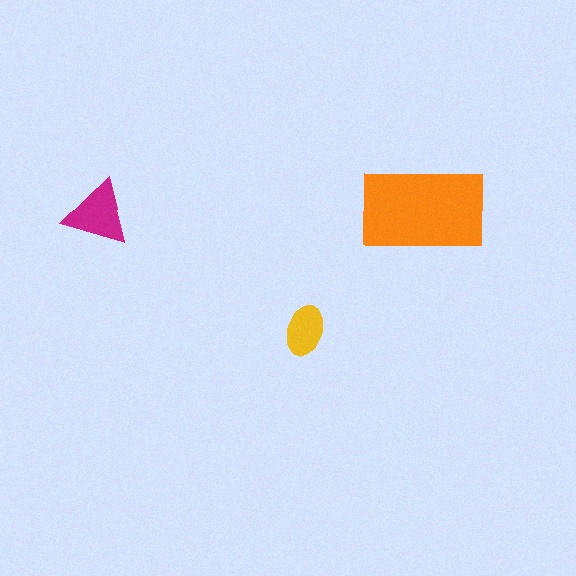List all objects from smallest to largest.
The yellow ellipse, the magenta triangle, the orange rectangle.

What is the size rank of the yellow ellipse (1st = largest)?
3rd.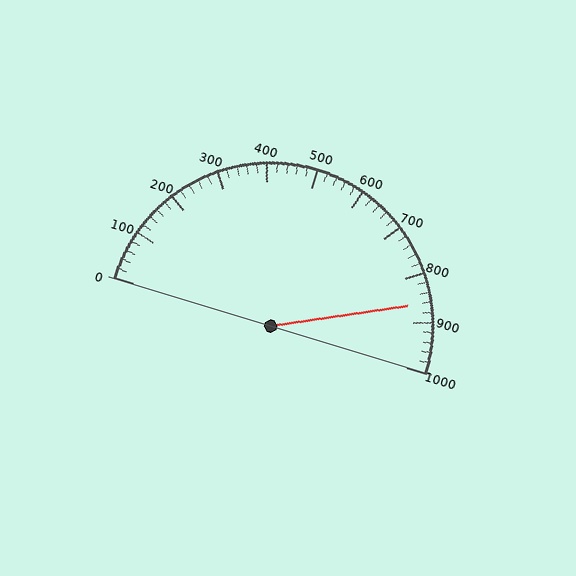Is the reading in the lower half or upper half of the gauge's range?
The reading is in the upper half of the range (0 to 1000).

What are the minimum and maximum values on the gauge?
The gauge ranges from 0 to 1000.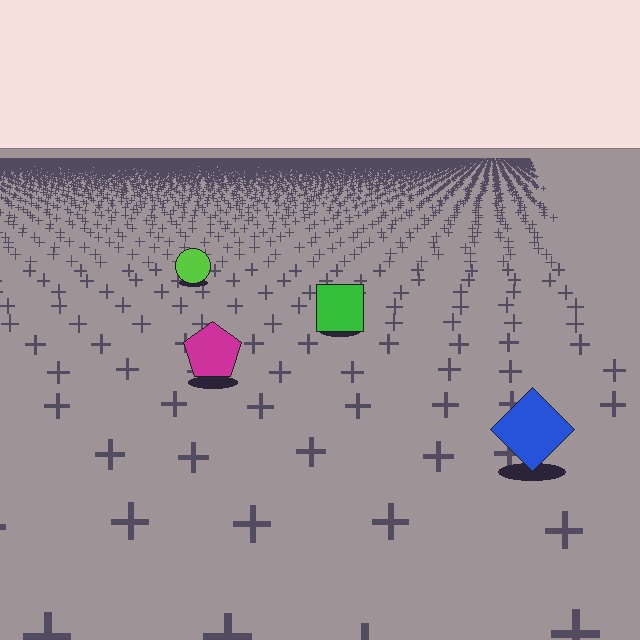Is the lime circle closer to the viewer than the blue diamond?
No. The blue diamond is closer — you can tell from the texture gradient: the ground texture is coarser near it.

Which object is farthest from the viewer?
The lime circle is farthest from the viewer. It appears smaller and the ground texture around it is denser.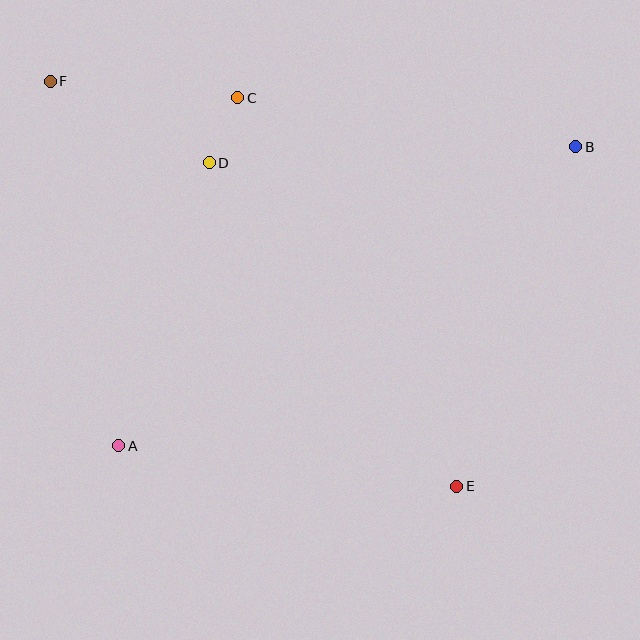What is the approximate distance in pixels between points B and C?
The distance between B and C is approximately 342 pixels.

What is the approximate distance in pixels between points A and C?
The distance between A and C is approximately 368 pixels.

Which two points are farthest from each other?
Points E and F are farthest from each other.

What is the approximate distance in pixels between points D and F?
The distance between D and F is approximately 179 pixels.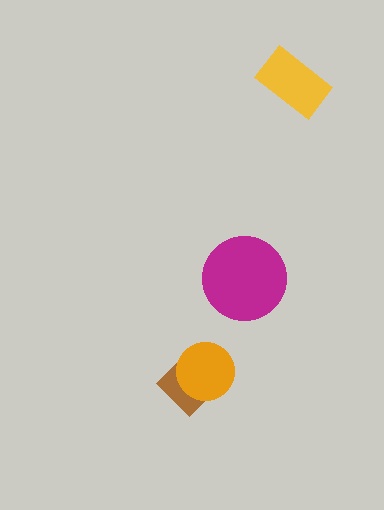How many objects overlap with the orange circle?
1 object overlaps with the orange circle.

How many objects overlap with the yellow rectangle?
0 objects overlap with the yellow rectangle.